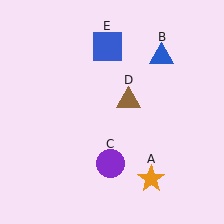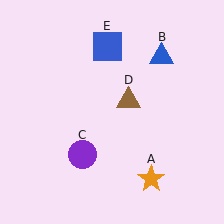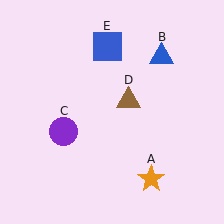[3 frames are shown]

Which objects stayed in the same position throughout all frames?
Orange star (object A) and blue triangle (object B) and brown triangle (object D) and blue square (object E) remained stationary.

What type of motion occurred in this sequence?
The purple circle (object C) rotated clockwise around the center of the scene.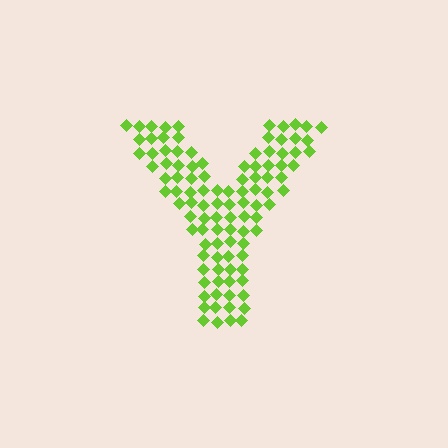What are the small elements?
The small elements are diamonds.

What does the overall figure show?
The overall figure shows the letter Y.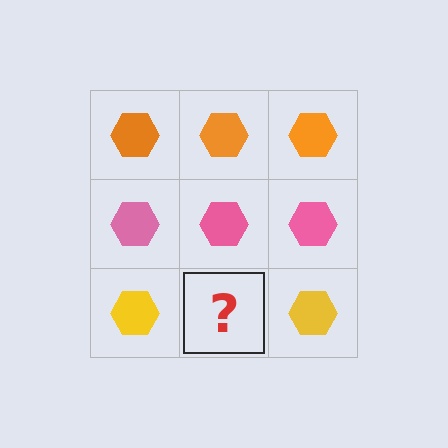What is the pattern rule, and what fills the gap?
The rule is that each row has a consistent color. The gap should be filled with a yellow hexagon.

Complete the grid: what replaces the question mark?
The question mark should be replaced with a yellow hexagon.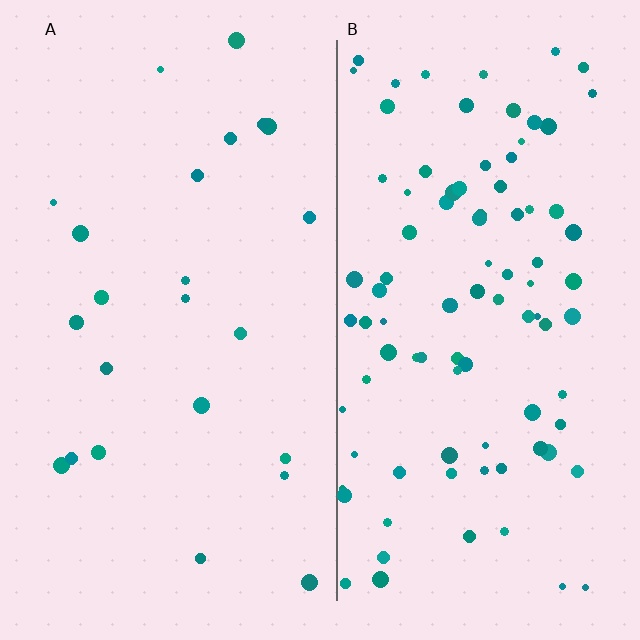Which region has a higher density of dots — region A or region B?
B (the right).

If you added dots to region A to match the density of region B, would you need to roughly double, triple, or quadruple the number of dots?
Approximately quadruple.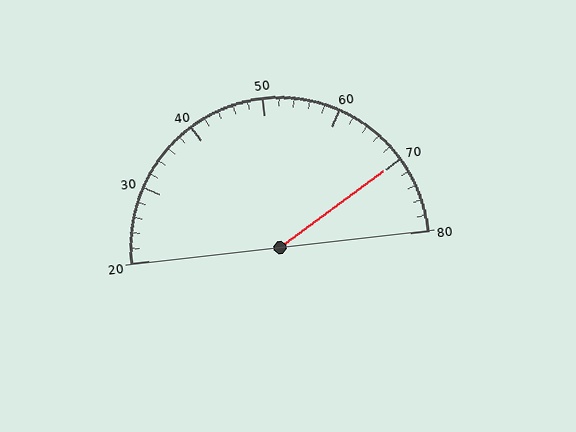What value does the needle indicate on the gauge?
The needle indicates approximately 70.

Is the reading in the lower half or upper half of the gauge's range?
The reading is in the upper half of the range (20 to 80).